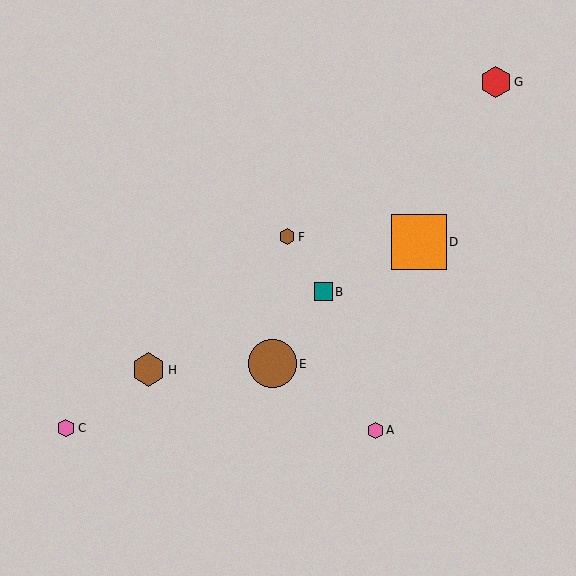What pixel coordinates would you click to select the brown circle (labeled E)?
Click at (272, 364) to select the brown circle E.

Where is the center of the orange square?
The center of the orange square is at (419, 242).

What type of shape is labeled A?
Shape A is a pink hexagon.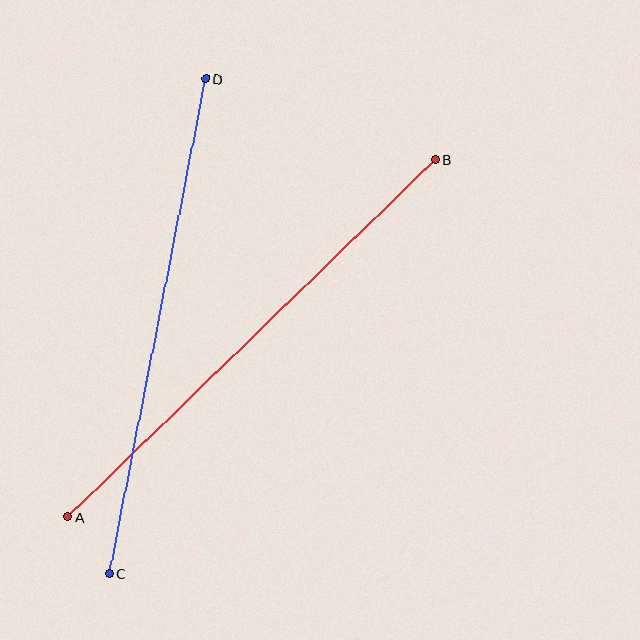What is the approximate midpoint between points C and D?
The midpoint is at approximately (158, 326) pixels.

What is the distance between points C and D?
The distance is approximately 504 pixels.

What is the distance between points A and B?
The distance is approximately 513 pixels.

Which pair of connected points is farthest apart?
Points A and B are farthest apart.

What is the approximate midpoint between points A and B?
The midpoint is at approximately (252, 338) pixels.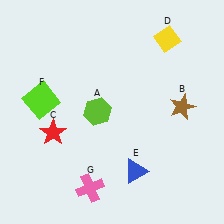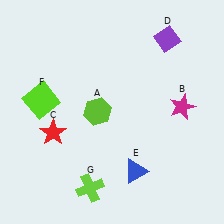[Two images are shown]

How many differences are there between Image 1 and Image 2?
There are 3 differences between the two images.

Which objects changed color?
B changed from brown to magenta. D changed from yellow to purple. G changed from pink to lime.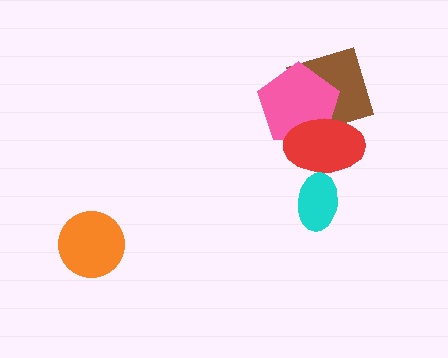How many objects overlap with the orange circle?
0 objects overlap with the orange circle.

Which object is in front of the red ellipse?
The cyan ellipse is in front of the red ellipse.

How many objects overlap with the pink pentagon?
2 objects overlap with the pink pentagon.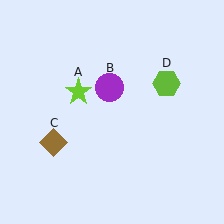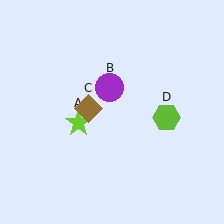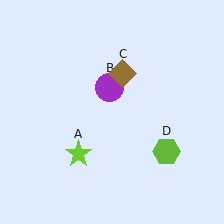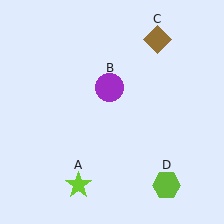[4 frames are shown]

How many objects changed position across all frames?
3 objects changed position: lime star (object A), brown diamond (object C), lime hexagon (object D).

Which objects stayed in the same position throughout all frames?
Purple circle (object B) remained stationary.